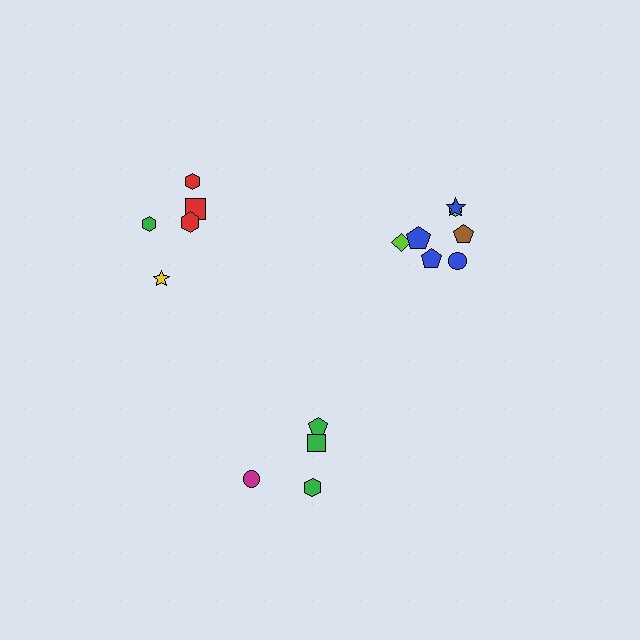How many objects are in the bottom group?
There are 4 objects.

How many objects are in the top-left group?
There are 5 objects.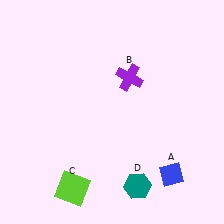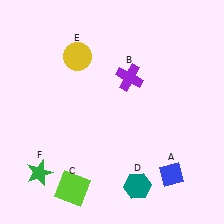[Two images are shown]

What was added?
A yellow circle (E), a green star (F) were added in Image 2.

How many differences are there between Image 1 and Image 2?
There are 2 differences between the two images.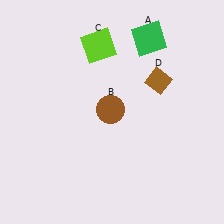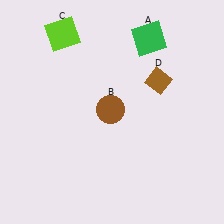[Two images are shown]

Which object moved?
The lime square (C) moved left.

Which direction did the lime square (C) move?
The lime square (C) moved left.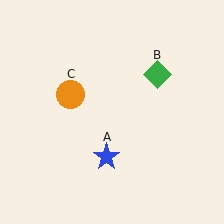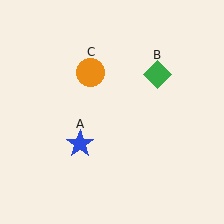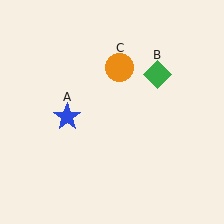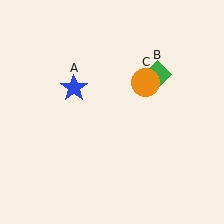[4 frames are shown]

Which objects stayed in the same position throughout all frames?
Green diamond (object B) remained stationary.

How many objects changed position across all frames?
2 objects changed position: blue star (object A), orange circle (object C).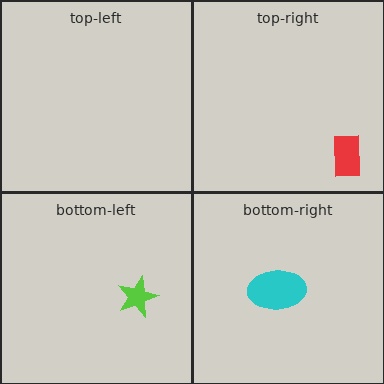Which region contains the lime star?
The bottom-left region.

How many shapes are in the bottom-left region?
1.